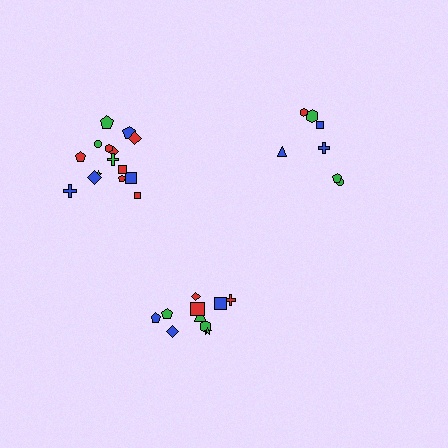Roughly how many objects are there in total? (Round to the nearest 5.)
Roughly 30 objects in total.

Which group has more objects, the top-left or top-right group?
The top-left group.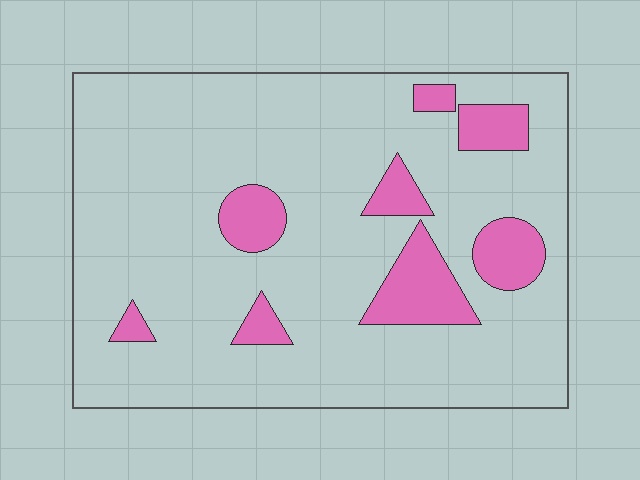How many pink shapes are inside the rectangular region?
8.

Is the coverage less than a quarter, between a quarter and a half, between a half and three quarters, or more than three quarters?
Less than a quarter.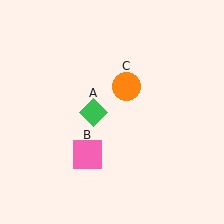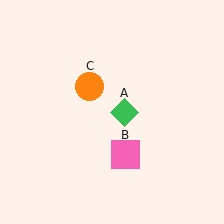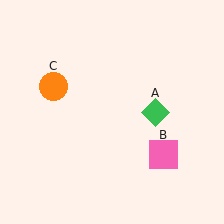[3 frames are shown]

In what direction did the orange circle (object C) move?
The orange circle (object C) moved left.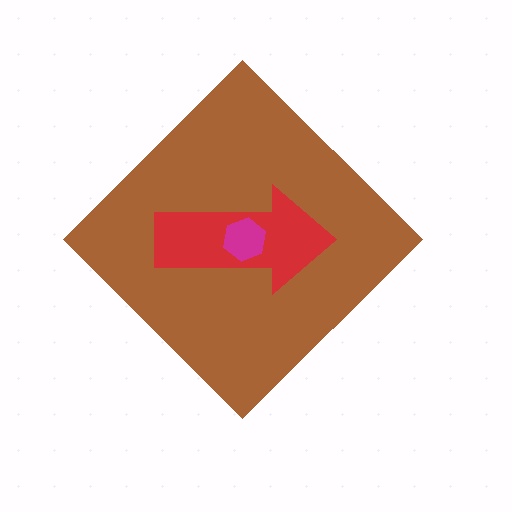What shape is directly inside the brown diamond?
The red arrow.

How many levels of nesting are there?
3.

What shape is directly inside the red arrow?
The magenta hexagon.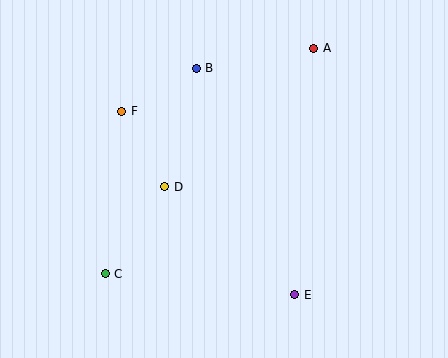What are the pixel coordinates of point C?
Point C is at (105, 274).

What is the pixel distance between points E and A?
The distance between E and A is 247 pixels.